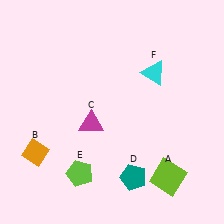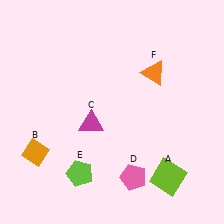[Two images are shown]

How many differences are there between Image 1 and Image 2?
There are 2 differences between the two images.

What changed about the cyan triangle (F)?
In Image 1, F is cyan. In Image 2, it changed to orange.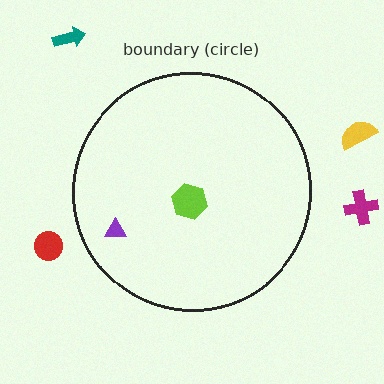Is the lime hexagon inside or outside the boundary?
Inside.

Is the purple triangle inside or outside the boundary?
Inside.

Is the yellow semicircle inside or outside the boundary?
Outside.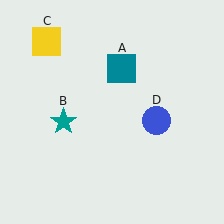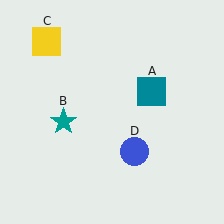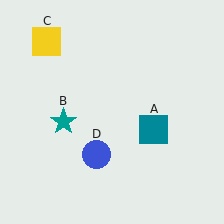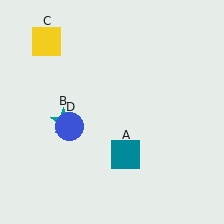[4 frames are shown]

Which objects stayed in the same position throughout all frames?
Teal star (object B) and yellow square (object C) remained stationary.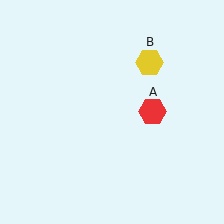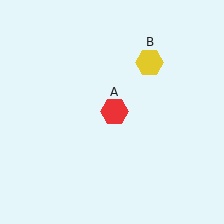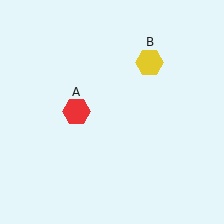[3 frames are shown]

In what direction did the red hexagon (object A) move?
The red hexagon (object A) moved left.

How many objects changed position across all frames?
1 object changed position: red hexagon (object A).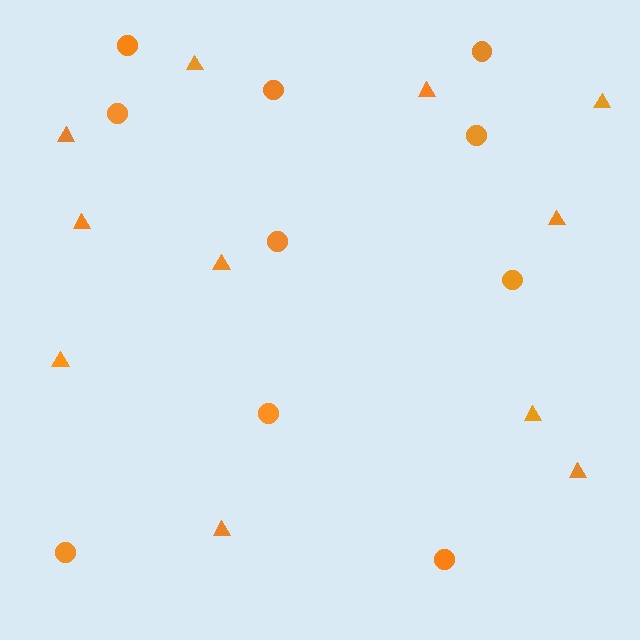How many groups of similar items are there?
There are 2 groups: one group of triangles (11) and one group of circles (10).